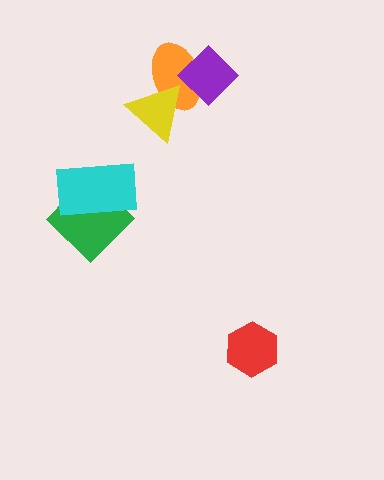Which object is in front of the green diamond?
The cyan rectangle is in front of the green diamond.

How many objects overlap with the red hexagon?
0 objects overlap with the red hexagon.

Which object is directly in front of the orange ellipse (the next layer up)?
The purple diamond is directly in front of the orange ellipse.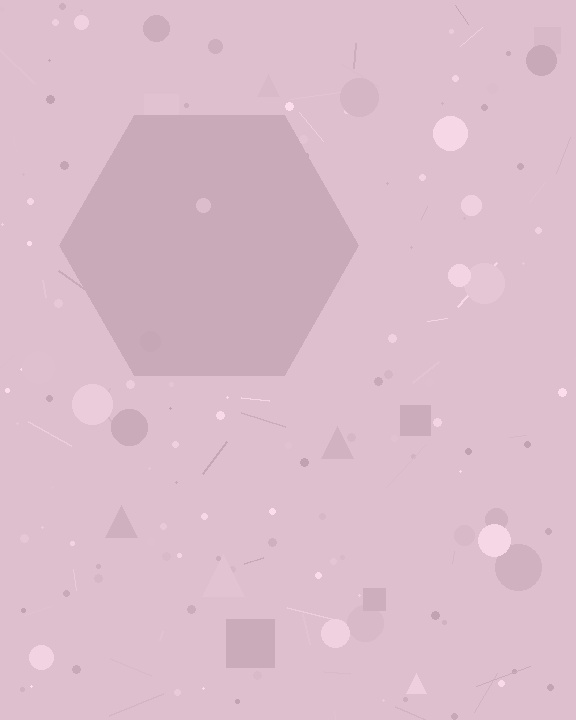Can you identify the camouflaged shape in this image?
The camouflaged shape is a hexagon.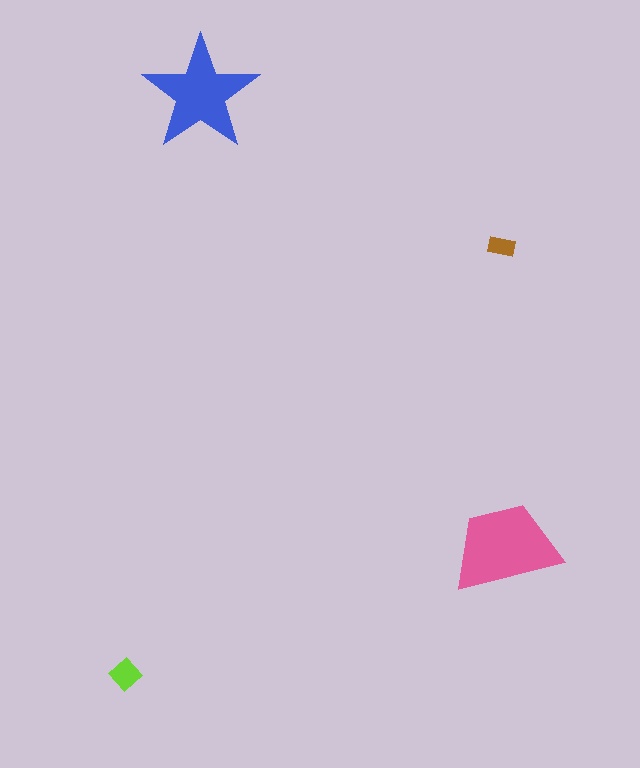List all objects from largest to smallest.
The pink trapezoid, the blue star, the lime diamond, the brown rectangle.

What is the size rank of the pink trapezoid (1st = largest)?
1st.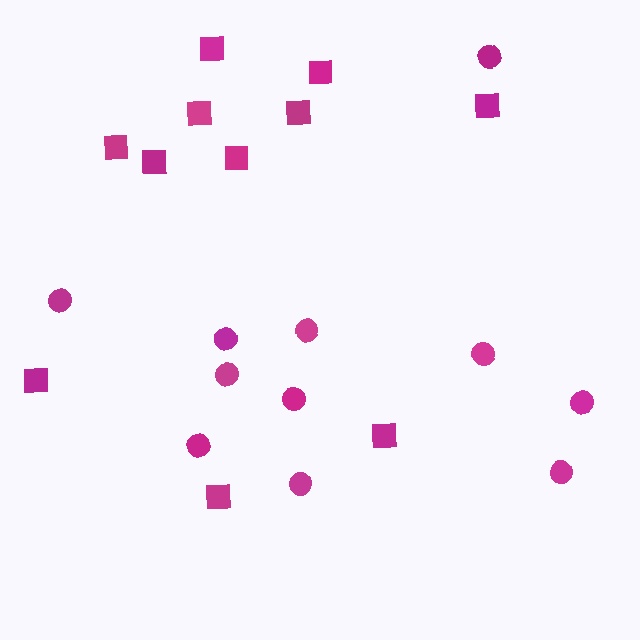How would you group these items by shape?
There are 2 groups: one group of circles (11) and one group of squares (11).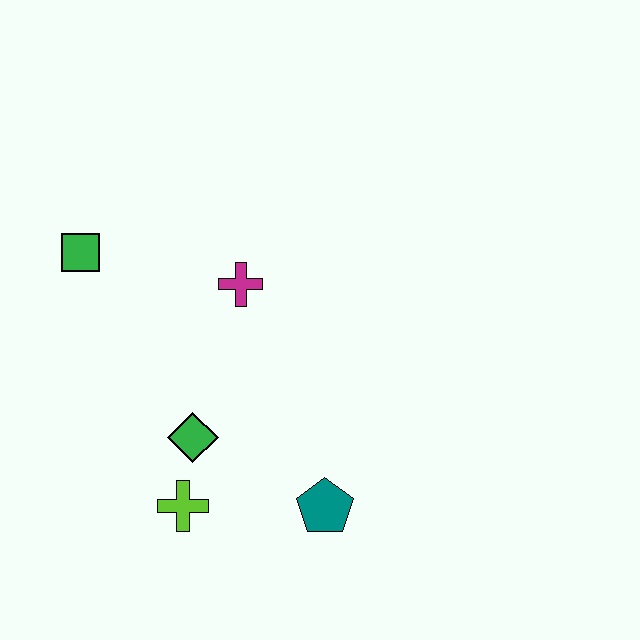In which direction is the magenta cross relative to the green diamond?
The magenta cross is above the green diamond.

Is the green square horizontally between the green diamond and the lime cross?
No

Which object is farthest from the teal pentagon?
The green square is farthest from the teal pentagon.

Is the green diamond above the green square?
No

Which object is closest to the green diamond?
The lime cross is closest to the green diamond.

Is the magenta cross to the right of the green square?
Yes